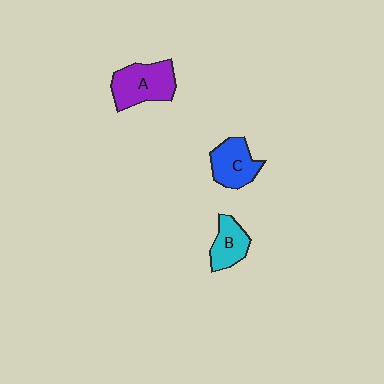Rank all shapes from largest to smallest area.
From largest to smallest: A (purple), C (blue), B (cyan).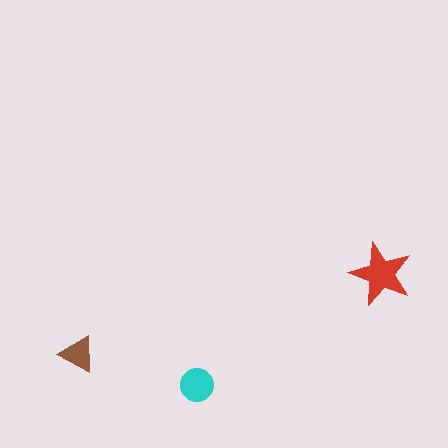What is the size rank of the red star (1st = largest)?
1st.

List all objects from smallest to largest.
The brown triangle, the cyan circle, the red star.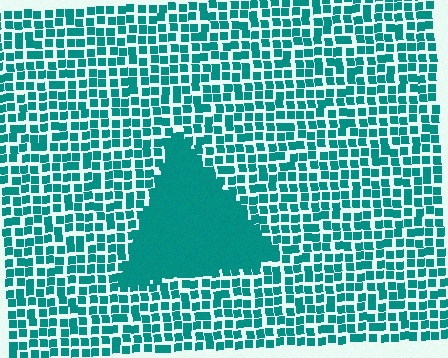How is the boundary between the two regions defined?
The boundary is defined by a change in element density (approximately 3.0x ratio). All elements are the same color, size, and shape.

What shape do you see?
I see a triangle.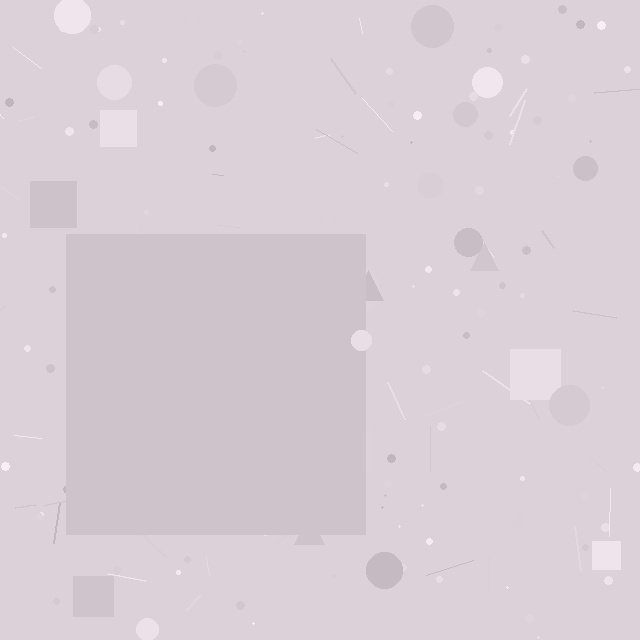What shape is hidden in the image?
A square is hidden in the image.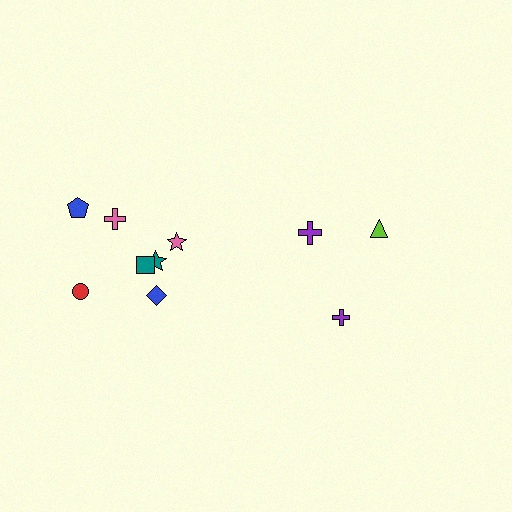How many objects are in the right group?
There are 3 objects.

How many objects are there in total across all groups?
There are 10 objects.